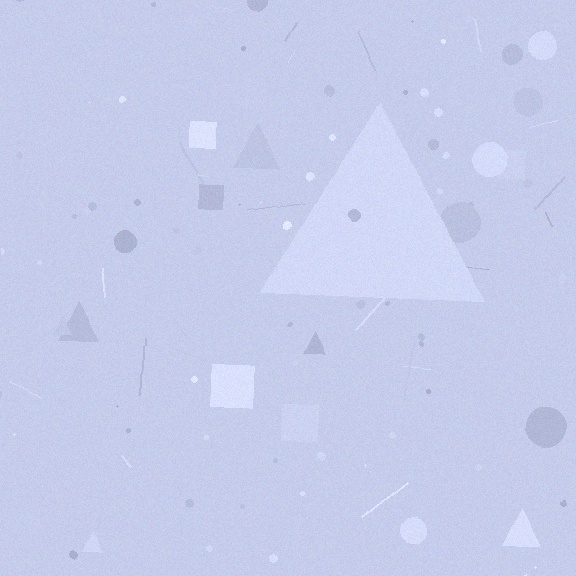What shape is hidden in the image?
A triangle is hidden in the image.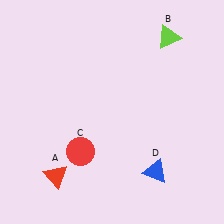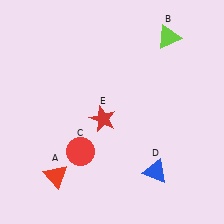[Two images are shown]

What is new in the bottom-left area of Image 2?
A red star (E) was added in the bottom-left area of Image 2.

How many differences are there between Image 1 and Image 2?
There is 1 difference between the two images.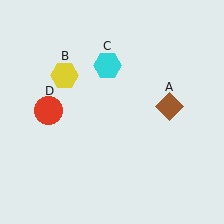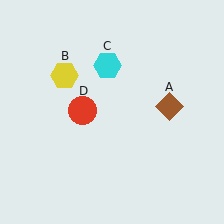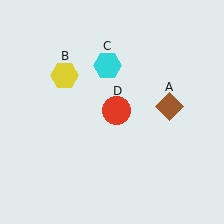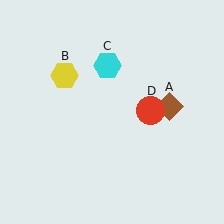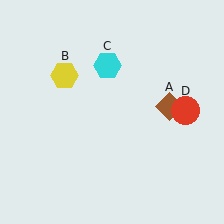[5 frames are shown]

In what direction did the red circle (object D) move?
The red circle (object D) moved right.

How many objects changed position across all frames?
1 object changed position: red circle (object D).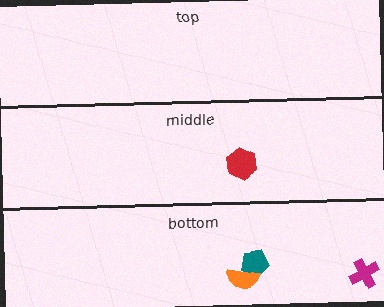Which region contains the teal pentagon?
The bottom region.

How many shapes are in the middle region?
1.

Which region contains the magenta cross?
The bottom region.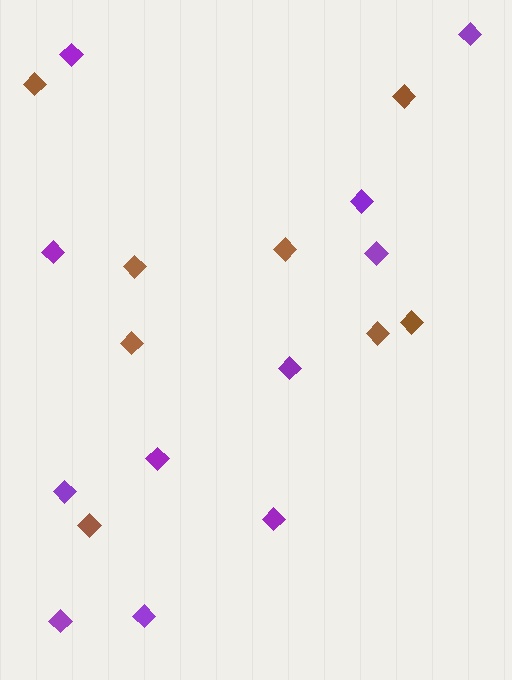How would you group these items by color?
There are 2 groups: one group of brown diamonds (8) and one group of purple diamonds (11).